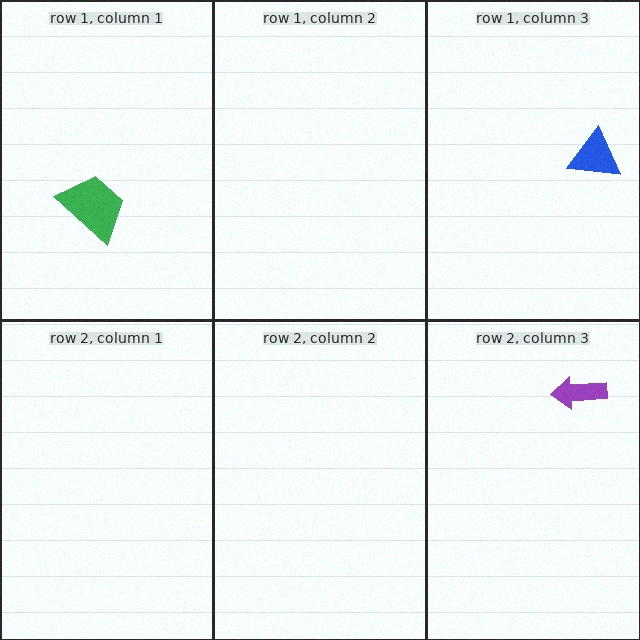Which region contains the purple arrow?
The row 2, column 3 region.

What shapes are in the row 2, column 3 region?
The purple arrow.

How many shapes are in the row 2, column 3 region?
1.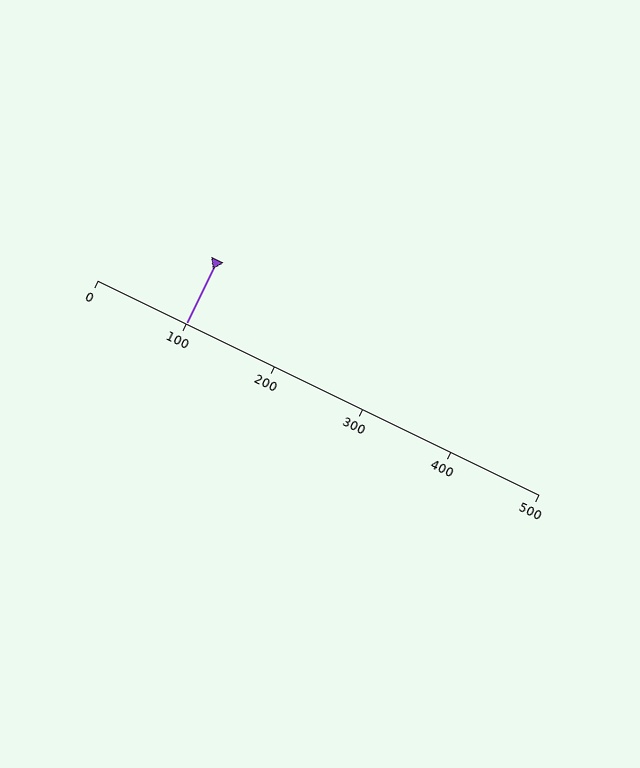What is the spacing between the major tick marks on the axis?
The major ticks are spaced 100 apart.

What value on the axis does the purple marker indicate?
The marker indicates approximately 100.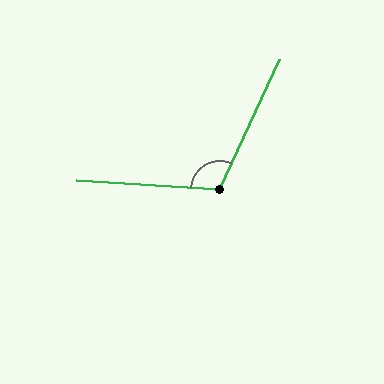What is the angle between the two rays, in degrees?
Approximately 111 degrees.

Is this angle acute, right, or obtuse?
It is obtuse.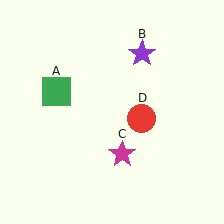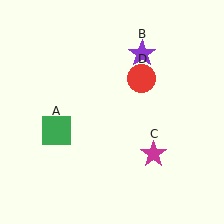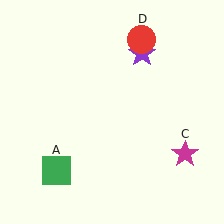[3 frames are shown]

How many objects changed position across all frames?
3 objects changed position: green square (object A), magenta star (object C), red circle (object D).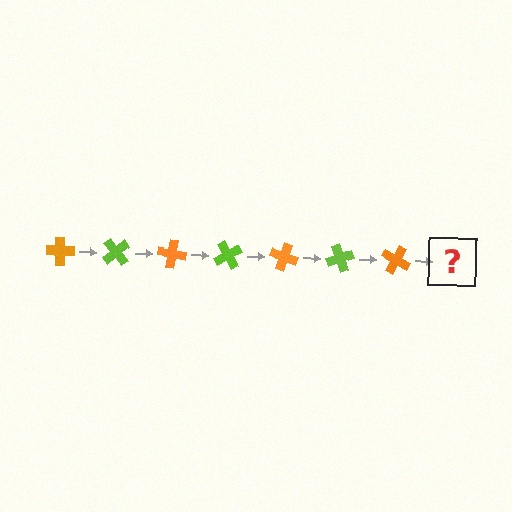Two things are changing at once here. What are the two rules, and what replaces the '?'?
The two rules are that it rotates 50 degrees each step and the color cycles through orange and lime. The '?' should be a lime cross, rotated 350 degrees from the start.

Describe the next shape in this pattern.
It should be a lime cross, rotated 350 degrees from the start.